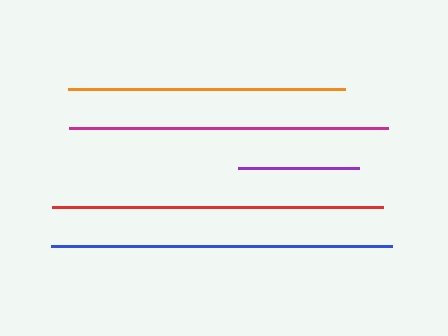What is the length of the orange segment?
The orange segment is approximately 276 pixels long.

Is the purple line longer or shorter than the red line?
The red line is longer than the purple line.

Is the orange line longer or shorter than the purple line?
The orange line is longer than the purple line.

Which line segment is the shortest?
The purple line is the shortest at approximately 121 pixels.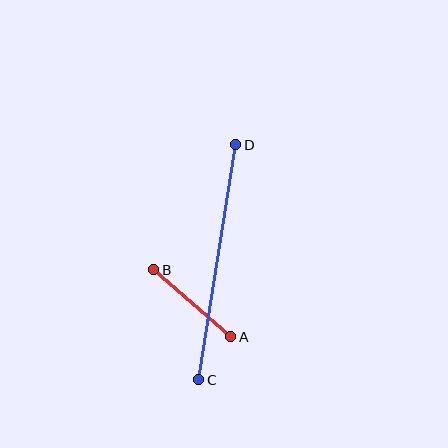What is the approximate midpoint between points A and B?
The midpoint is at approximately (192, 303) pixels.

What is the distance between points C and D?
The distance is approximately 238 pixels.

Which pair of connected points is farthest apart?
Points C and D are farthest apart.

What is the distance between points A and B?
The distance is approximately 102 pixels.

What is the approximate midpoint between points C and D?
The midpoint is at approximately (217, 262) pixels.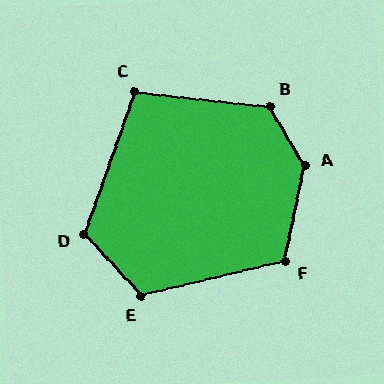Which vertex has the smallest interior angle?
C, at approximately 103 degrees.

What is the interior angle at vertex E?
Approximately 119 degrees (obtuse).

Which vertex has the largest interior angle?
A, at approximately 138 degrees.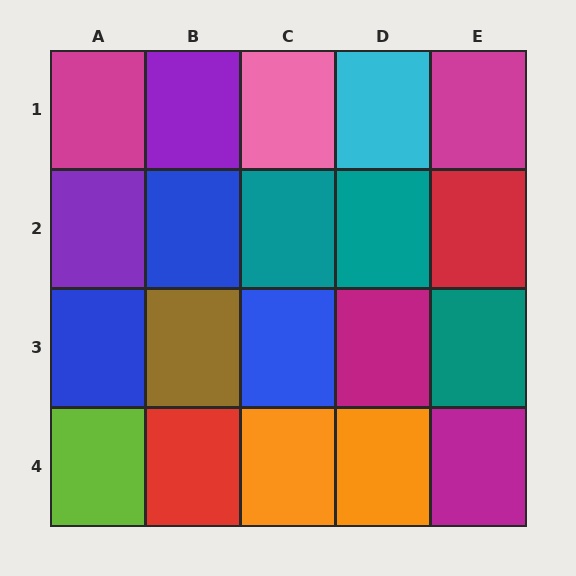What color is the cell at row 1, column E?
Magenta.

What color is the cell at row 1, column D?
Cyan.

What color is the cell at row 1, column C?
Pink.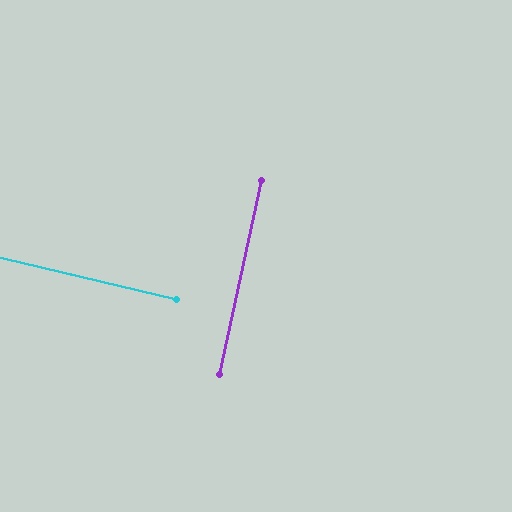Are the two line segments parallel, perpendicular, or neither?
Perpendicular — they meet at approximately 89°.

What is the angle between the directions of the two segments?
Approximately 89 degrees.